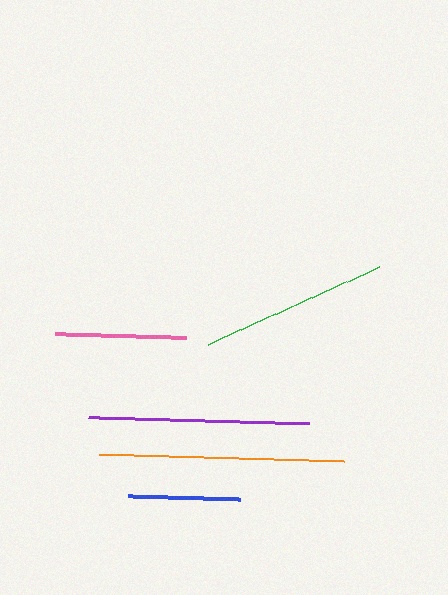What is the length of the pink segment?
The pink segment is approximately 130 pixels long.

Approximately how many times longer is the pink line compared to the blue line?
The pink line is approximately 1.2 times the length of the blue line.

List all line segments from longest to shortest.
From longest to shortest: orange, purple, green, pink, blue.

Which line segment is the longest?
The orange line is the longest at approximately 245 pixels.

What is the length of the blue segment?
The blue segment is approximately 112 pixels long.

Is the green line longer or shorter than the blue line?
The green line is longer than the blue line.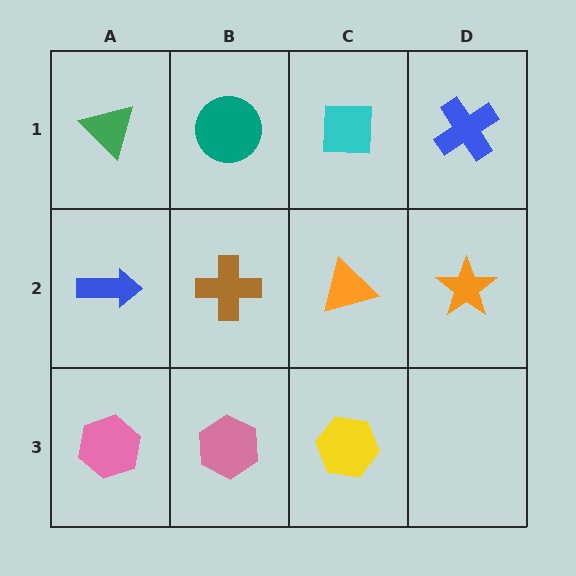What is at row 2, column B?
A brown cross.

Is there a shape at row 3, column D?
No, that cell is empty.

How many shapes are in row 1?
4 shapes.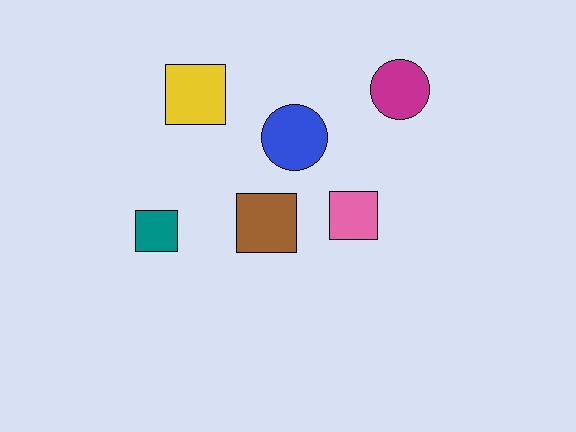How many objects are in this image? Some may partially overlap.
There are 6 objects.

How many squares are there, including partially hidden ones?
There are 4 squares.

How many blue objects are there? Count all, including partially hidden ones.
There is 1 blue object.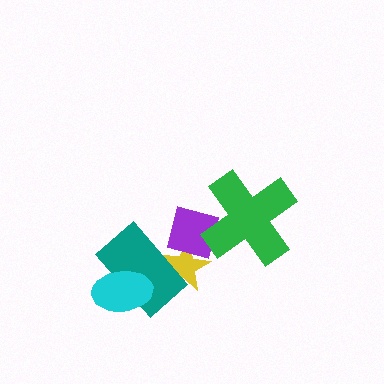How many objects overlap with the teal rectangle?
3 objects overlap with the teal rectangle.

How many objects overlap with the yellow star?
2 objects overlap with the yellow star.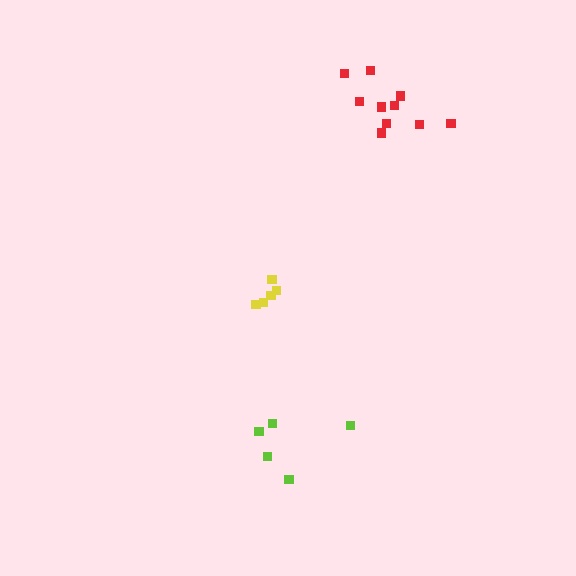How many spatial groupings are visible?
There are 3 spatial groupings.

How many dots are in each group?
Group 1: 10 dots, Group 2: 5 dots, Group 3: 5 dots (20 total).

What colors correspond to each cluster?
The clusters are colored: red, yellow, lime.